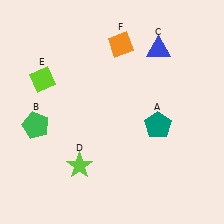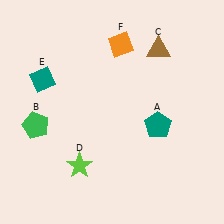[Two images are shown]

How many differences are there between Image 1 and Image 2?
There are 2 differences between the two images.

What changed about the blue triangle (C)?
In Image 1, C is blue. In Image 2, it changed to brown.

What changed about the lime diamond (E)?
In Image 1, E is lime. In Image 2, it changed to teal.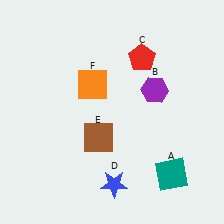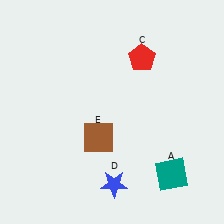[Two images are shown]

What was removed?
The orange square (F), the purple hexagon (B) were removed in Image 2.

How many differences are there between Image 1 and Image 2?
There are 2 differences between the two images.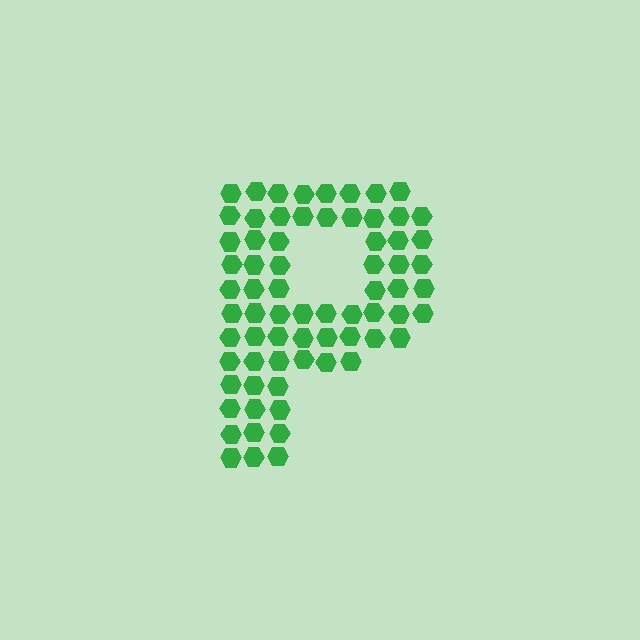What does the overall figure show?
The overall figure shows the letter P.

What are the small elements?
The small elements are hexagons.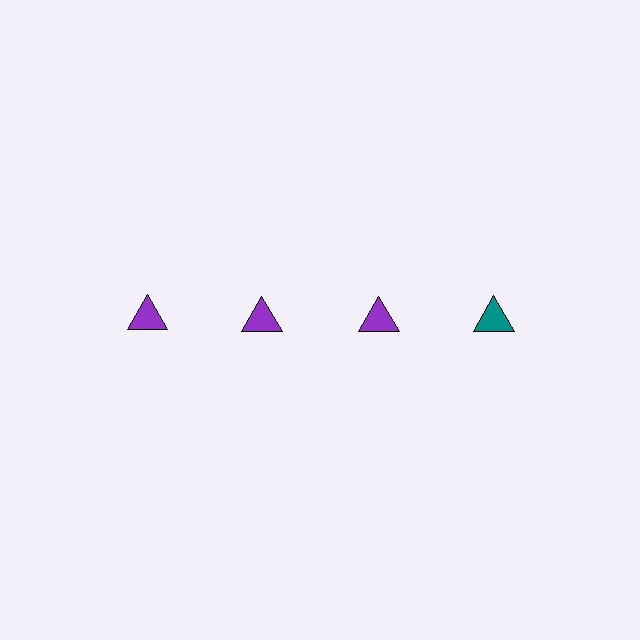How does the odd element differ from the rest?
It has a different color: teal instead of purple.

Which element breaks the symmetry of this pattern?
The teal triangle in the top row, second from right column breaks the symmetry. All other shapes are purple triangles.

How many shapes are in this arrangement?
There are 4 shapes arranged in a grid pattern.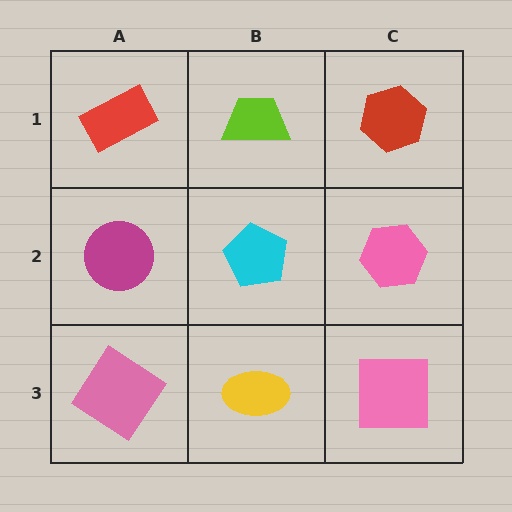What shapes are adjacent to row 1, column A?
A magenta circle (row 2, column A), a lime trapezoid (row 1, column B).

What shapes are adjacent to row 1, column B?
A cyan pentagon (row 2, column B), a red rectangle (row 1, column A), a red hexagon (row 1, column C).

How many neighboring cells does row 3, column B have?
3.